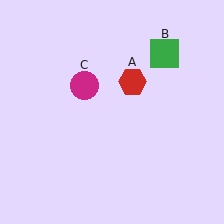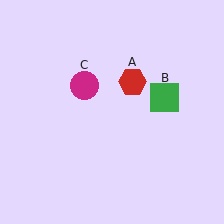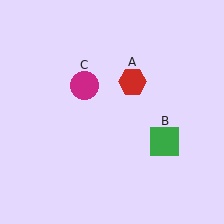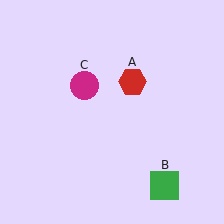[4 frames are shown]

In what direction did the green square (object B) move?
The green square (object B) moved down.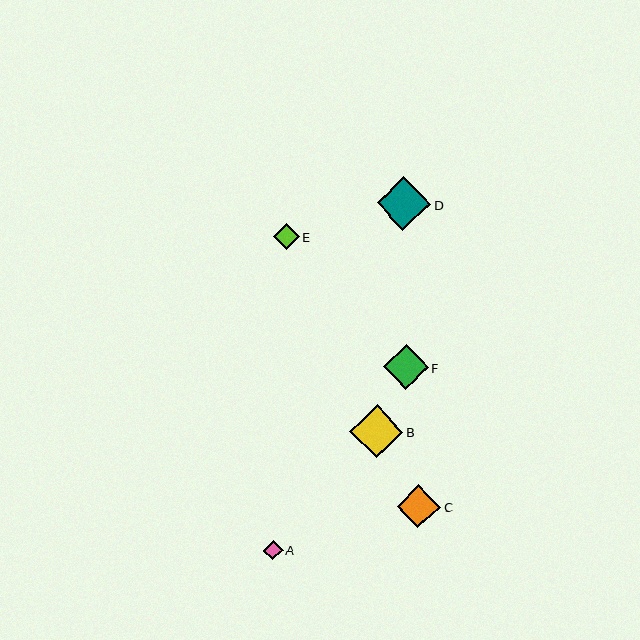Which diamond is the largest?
Diamond D is the largest with a size of approximately 53 pixels.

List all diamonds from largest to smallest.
From largest to smallest: D, B, F, C, E, A.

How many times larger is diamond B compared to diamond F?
Diamond B is approximately 1.2 times the size of diamond F.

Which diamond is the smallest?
Diamond A is the smallest with a size of approximately 20 pixels.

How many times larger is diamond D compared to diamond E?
Diamond D is approximately 2.1 times the size of diamond E.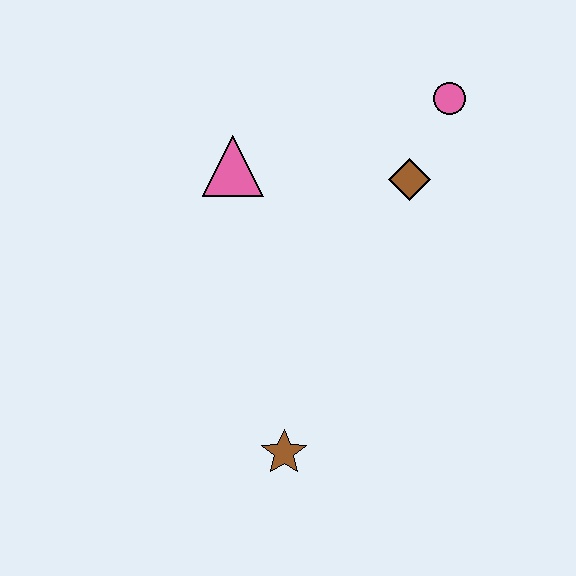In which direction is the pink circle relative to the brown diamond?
The pink circle is above the brown diamond.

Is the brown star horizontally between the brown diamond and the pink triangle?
Yes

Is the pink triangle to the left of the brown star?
Yes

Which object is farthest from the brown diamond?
The brown star is farthest from the brown diamond.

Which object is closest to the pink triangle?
The brown diamond is closest to the pink triangle.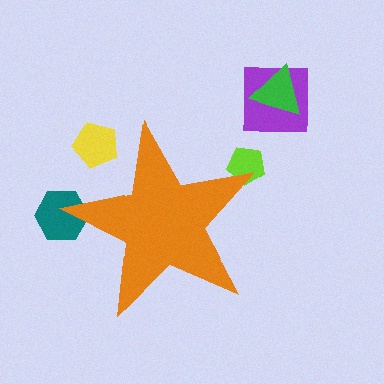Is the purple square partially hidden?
No, the purple square is fully visible.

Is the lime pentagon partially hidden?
Yes, the lime pentagon is partially hidden behind the orange star.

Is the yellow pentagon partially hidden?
Yes, the yellow pentagon is partially hidden behind the orange star.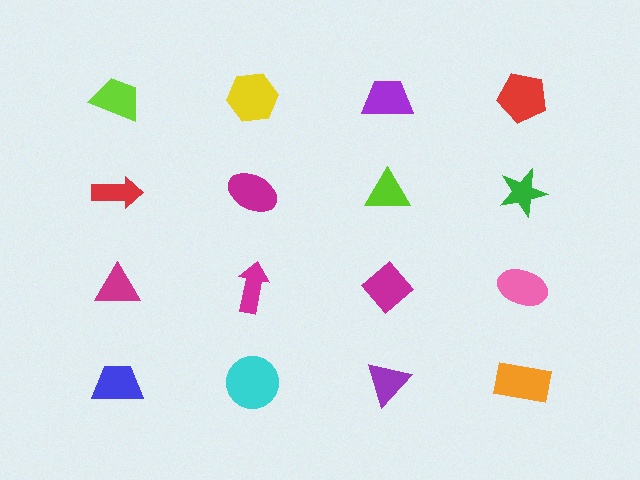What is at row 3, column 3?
A magenta diamond.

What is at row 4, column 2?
A cyan circle.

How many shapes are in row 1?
4 shapes.